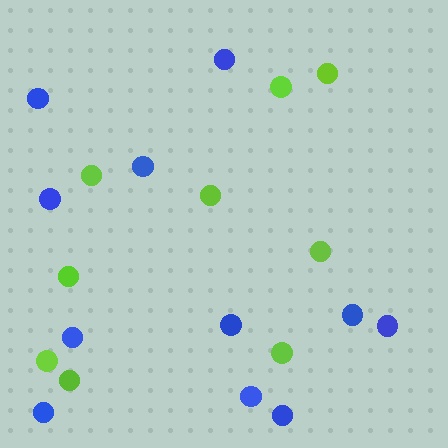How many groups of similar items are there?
There are 2 groups: one group of blue circles (11) and one group of lime circles (9).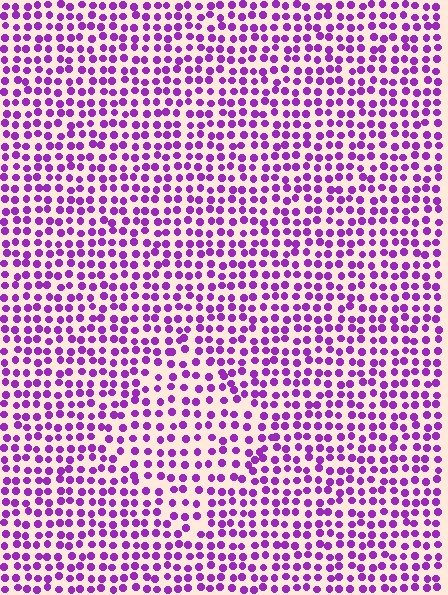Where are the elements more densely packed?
The elements are more densely packed outside the diamond boundary.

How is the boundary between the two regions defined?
The boundary is defined by a change in element density (approximately 1.4x ratio). All elements are the same color, size, and shape.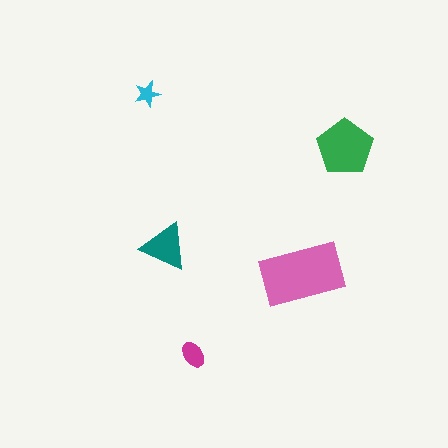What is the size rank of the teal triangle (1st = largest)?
3rd.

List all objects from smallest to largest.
The cyan star, the magenta ellipse, the teal triangle, the green pentagon, the pink rectangle.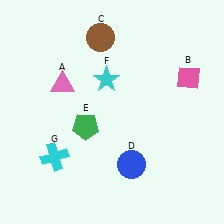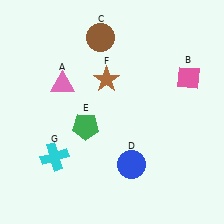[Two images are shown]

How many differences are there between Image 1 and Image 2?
There is 1 difference between the two images.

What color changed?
The star (F) changed from cyan in Image 1 to brown in Image 2.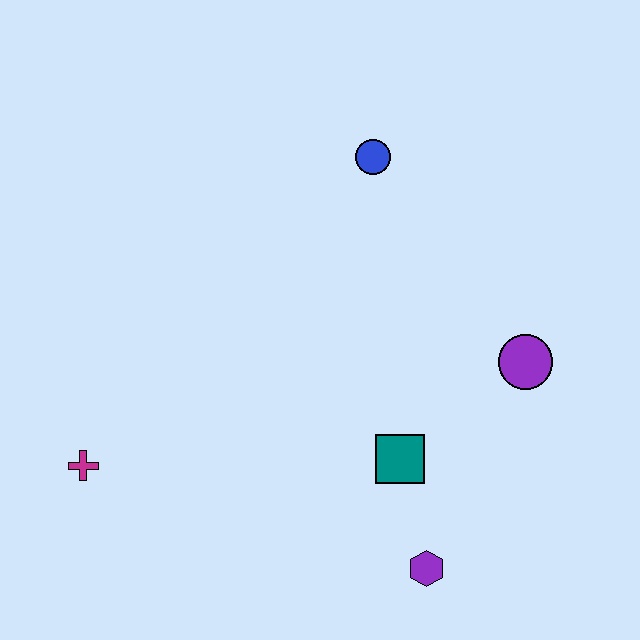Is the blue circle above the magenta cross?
Yes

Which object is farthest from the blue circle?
The magenta cross is farthest from the blue circle.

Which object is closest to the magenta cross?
The teal square is closest to the magenta cross.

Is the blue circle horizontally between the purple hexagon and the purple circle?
No